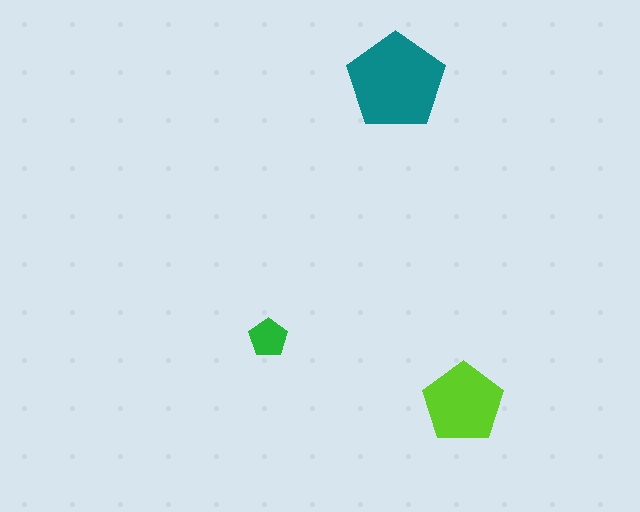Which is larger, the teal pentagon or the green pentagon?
The teal one.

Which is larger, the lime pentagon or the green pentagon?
The lime one.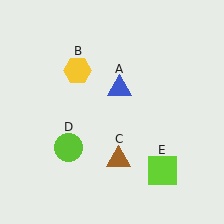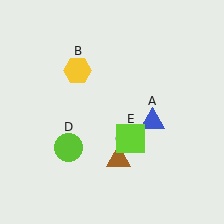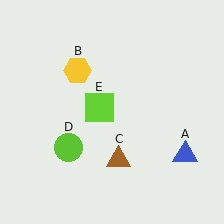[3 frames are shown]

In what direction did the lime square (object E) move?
The lime square (object E) moved up and to the left.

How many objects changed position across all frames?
2 objects changed position: blue triangle (object A), lime square (object E).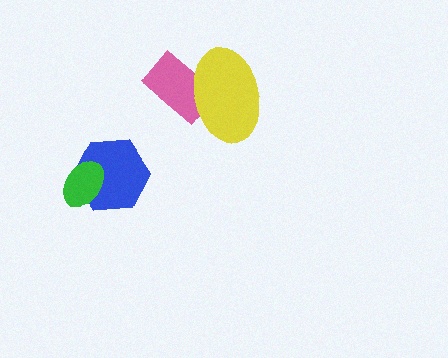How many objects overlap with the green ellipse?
1 object overlaps with the green ellipse.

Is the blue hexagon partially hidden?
Yes, it is partially covered by another shape.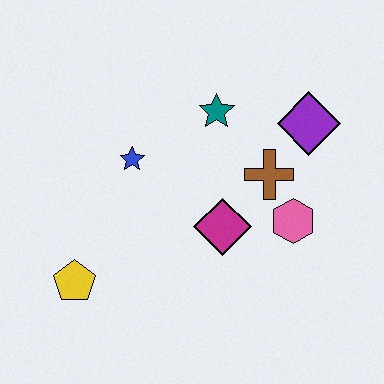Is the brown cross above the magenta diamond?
Yes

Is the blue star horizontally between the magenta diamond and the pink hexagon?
No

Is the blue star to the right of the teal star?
No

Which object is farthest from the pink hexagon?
The yellow pentagon is farthest from the pink hexagon.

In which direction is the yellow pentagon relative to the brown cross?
The yellow pentagon is to the left of the brown cross.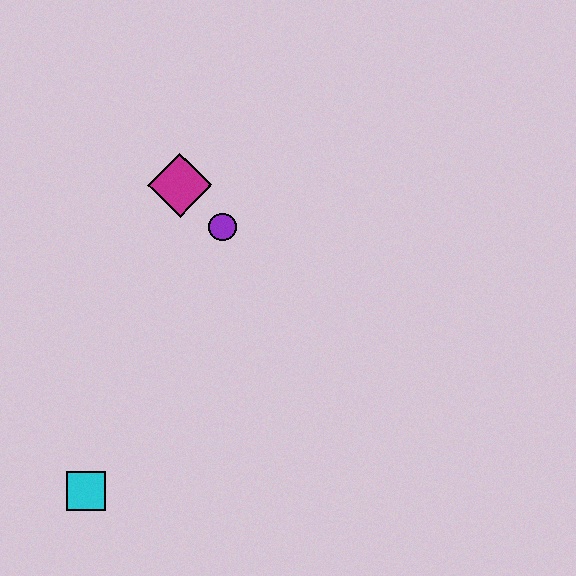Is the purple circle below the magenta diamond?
Yes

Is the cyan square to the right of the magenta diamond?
No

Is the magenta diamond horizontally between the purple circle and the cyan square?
Yes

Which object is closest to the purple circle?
The magenta diamond is closest to the purple circle.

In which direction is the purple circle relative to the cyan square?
The purple circle is above the cyan square.